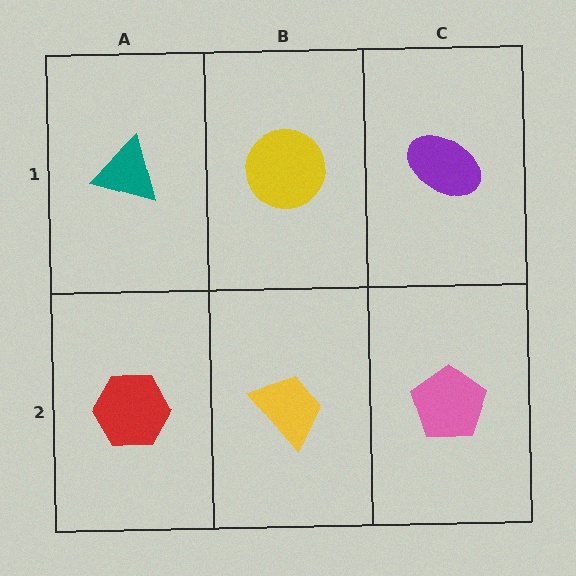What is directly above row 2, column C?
A purple ellipse.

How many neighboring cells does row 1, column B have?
3.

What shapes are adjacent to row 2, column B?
A yellow circle (row 1, column B), a red hexagon (row 2, column A), a pink pentagon (row 2, column C).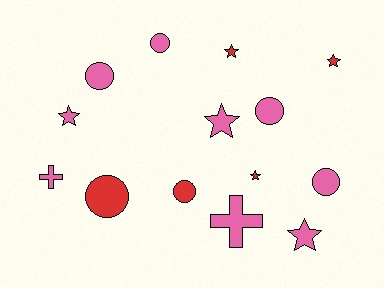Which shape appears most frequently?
Circle, with 6 objects.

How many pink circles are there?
There are 4 pink circles.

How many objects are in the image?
There are 14 objects.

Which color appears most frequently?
Pink, with 9 objects.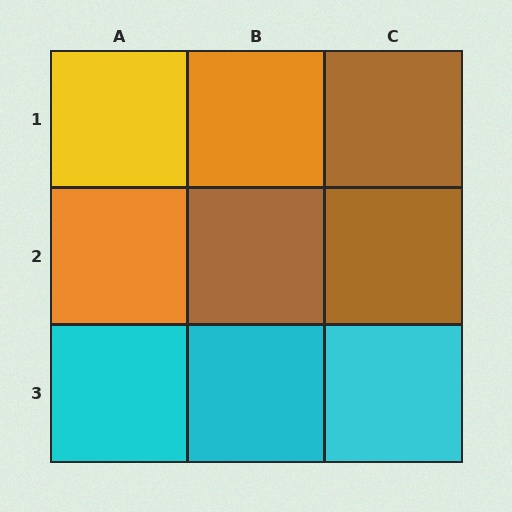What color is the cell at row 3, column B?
Cyan.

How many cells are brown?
3 cells are brown.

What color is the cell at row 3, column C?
Cyan.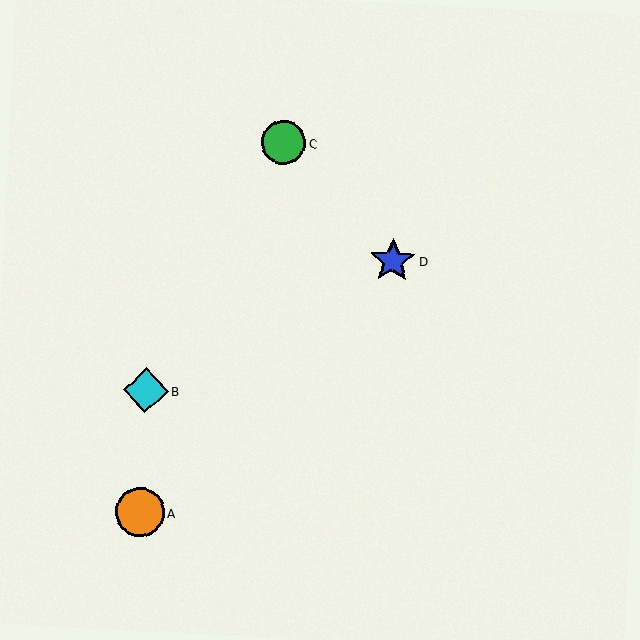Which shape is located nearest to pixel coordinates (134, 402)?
The cyan diamond (labeled B) at (146, 390) is nearest to that location.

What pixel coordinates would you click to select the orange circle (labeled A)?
Click at (140, 512) to select the orange circle A.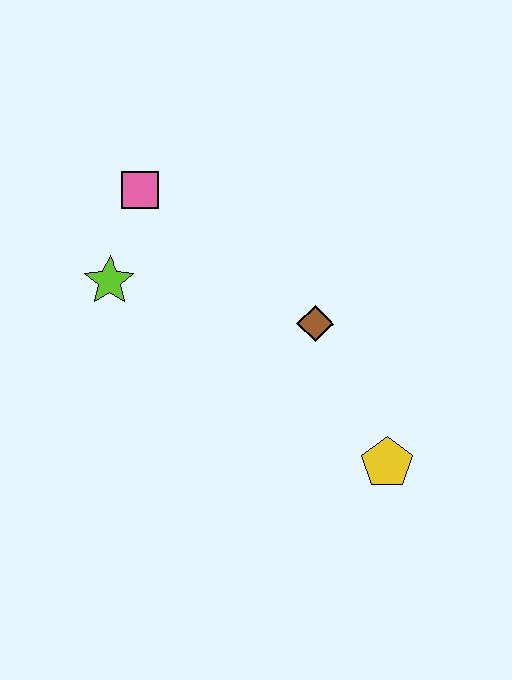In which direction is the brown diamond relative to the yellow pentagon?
The brown diamond is above the yellow pentagon.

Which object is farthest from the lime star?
The yellow pentagon is farthest from the lime star.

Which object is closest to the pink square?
The lime star is closest to the pink square.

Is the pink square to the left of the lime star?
No